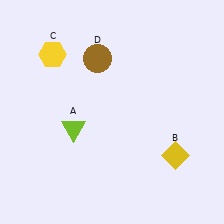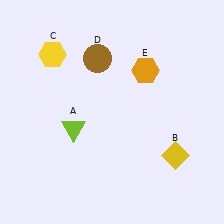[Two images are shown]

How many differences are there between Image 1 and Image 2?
There is 1 difference between the two images.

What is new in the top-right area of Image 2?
An orange hexagon (E) was added in the top-right area of Image 2.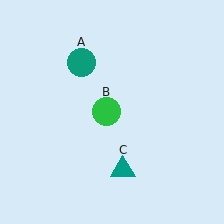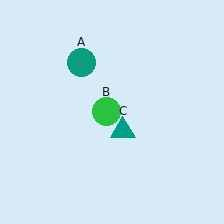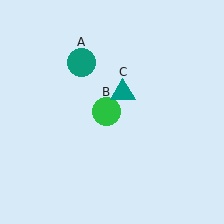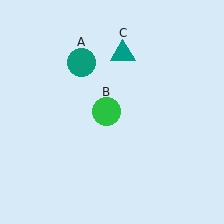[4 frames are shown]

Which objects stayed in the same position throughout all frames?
Teal circle (object A) and green circle (object B) remained stationary.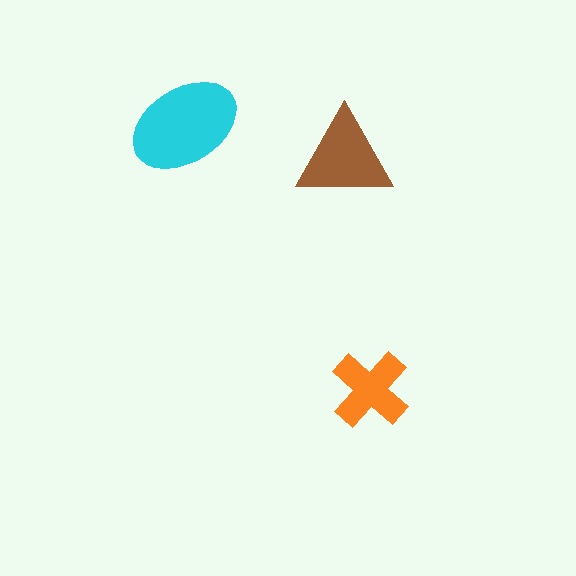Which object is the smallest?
The orange cross.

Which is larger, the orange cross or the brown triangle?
The brown triangle.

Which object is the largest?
The cyan ellipse.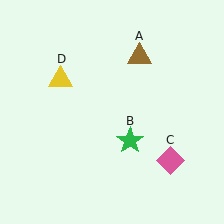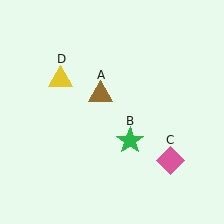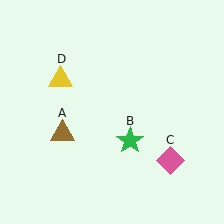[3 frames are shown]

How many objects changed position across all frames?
1 object changed position: brown triangle (object A).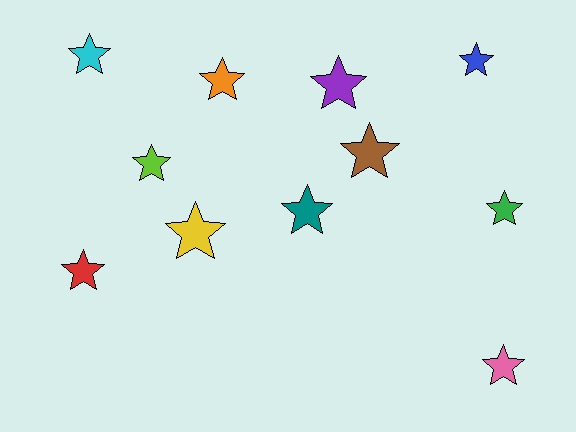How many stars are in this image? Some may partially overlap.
There are 11 stars.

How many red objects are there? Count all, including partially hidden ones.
There is 1 red object.